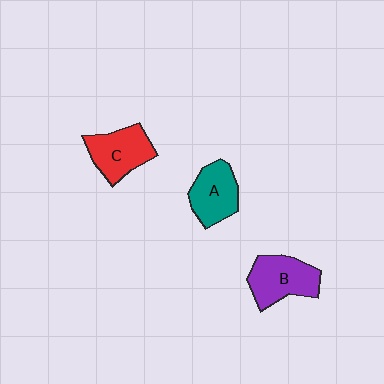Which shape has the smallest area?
Shape A (teal).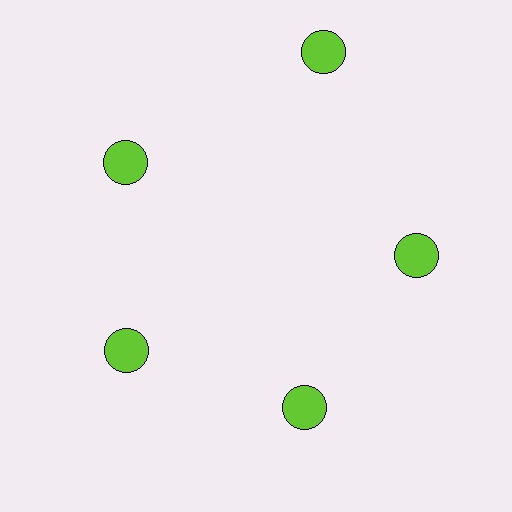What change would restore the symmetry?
The symmetry would be restored by moving it inward, back onto the ring so that all 5 circles sit at equal angles and equal distance from the center.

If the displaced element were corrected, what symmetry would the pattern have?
It would have 5-fold rotational symmetry — the pattern would map onto itself every 72 degrees.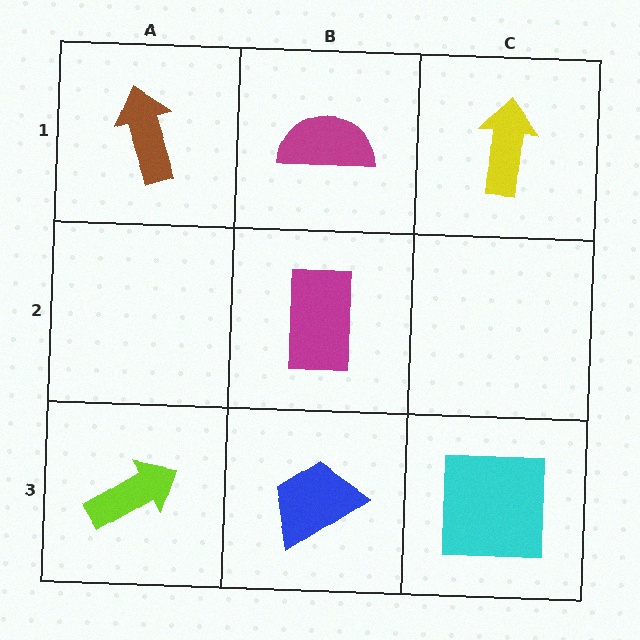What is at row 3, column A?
A lime arrow.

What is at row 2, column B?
A magenta rectangle.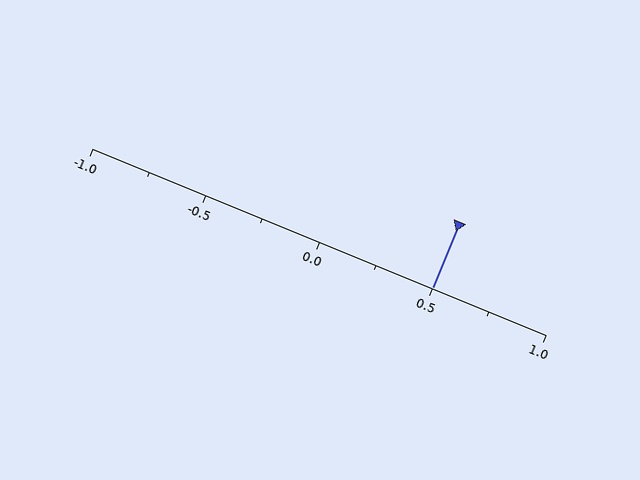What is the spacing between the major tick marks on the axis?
The major ticks are spaced 0.5 apart.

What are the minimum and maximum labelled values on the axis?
The axis runs from -1.0 to 1.0.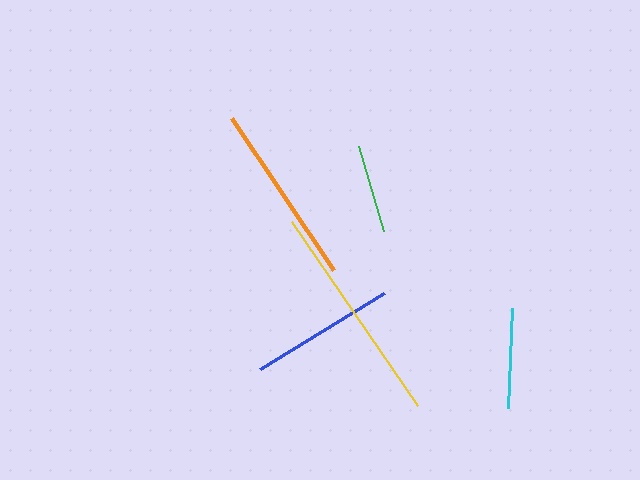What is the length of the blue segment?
The blue segment is approximately 145 pixels long.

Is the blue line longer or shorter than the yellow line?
The yellow line is longer than the blue line.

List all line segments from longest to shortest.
From longest to shortest: yellow, orange, blue, cyan, green.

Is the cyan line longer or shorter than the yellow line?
The yellow line is longer than the cyan line.